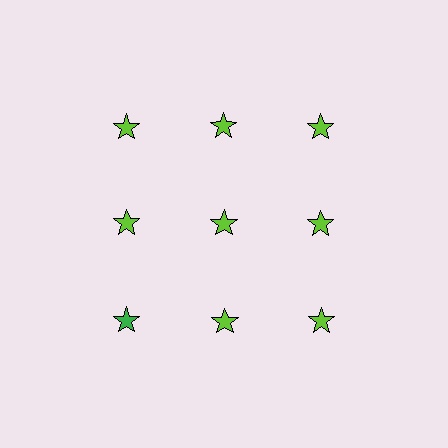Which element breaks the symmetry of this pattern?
The green star in the third row, leftmost column breaks the symmetry. All other shapes are lime stars.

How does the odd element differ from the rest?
It has a different color: green instead of lime.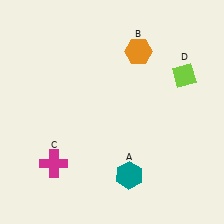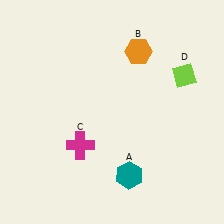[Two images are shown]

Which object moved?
The magenta cross (C) moved right.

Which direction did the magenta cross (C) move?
The magenta cross (C) moved right.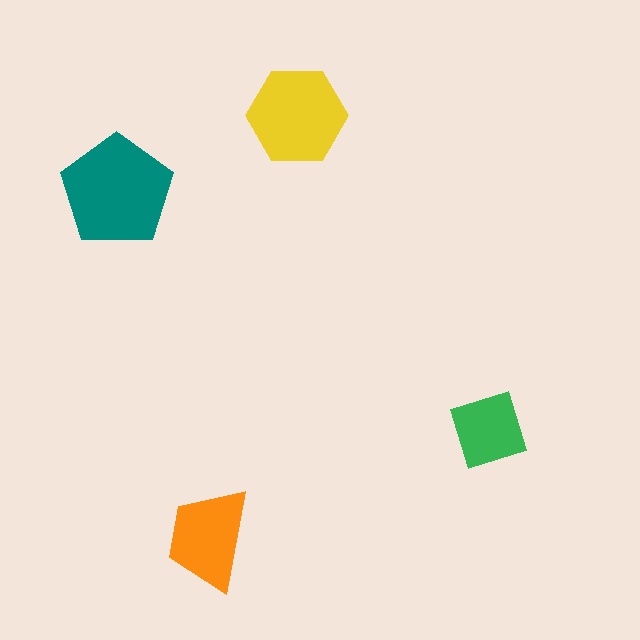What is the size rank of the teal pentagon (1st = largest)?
1st.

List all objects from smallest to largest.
The green diamond, the orange trapezoid, the yellow hexagon, the teal pentagon.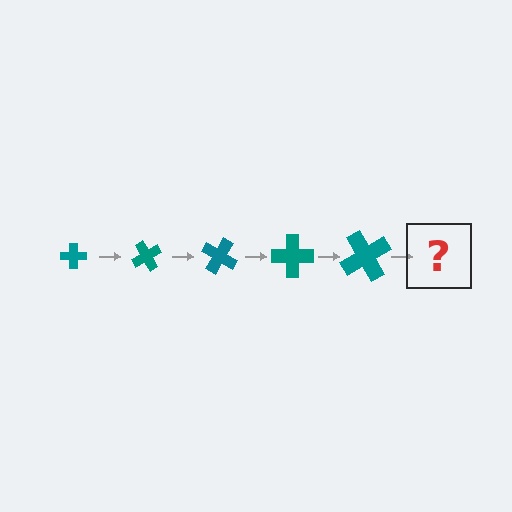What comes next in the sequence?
The next element should be a cross, larger than the previous one and rotated 300 degrees from the start.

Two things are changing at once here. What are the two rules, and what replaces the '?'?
The two rules are that the cross grows larger each step and it rotates 60 degrees each step. The '?' should be a cross, larger than the previous one and rotated 300 degrees from the start.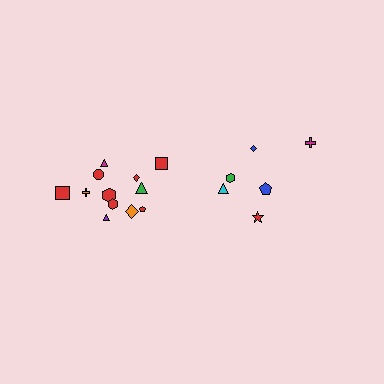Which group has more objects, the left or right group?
The left group.